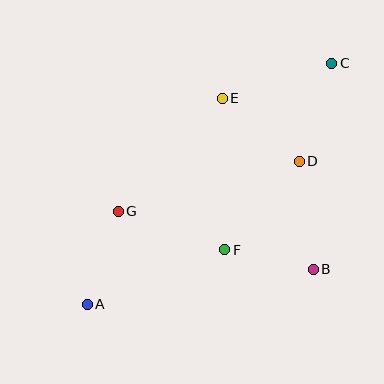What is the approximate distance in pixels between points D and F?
The distance between D and F is approximately 116 pixels.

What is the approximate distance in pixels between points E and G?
The distance between E and G is approximately 153 pixels.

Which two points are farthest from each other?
Points A and C are farthest from each other.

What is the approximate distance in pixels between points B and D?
The distance between B and D is approximately 109 pixels.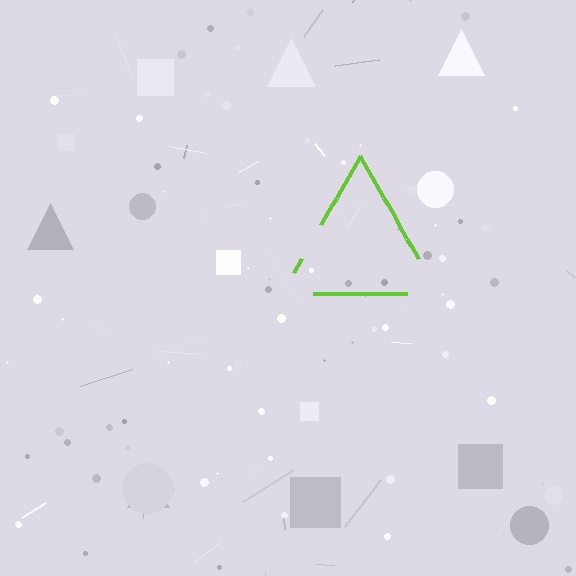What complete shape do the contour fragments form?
The contour fragments form a triangle.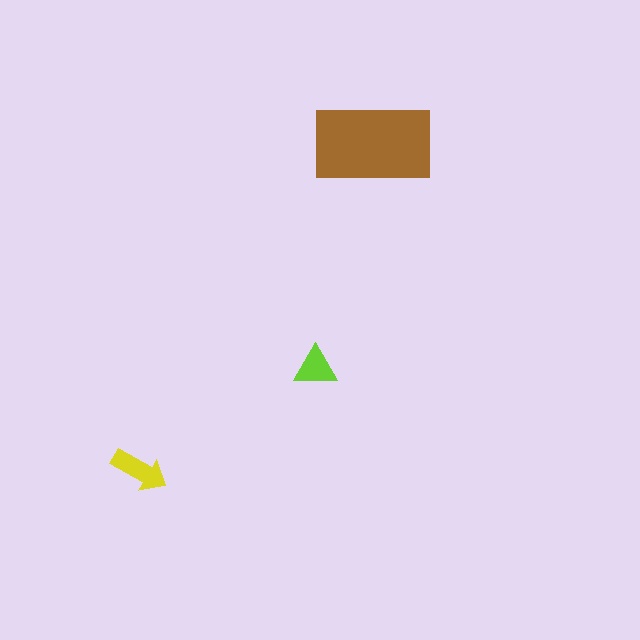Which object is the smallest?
The lime triangle.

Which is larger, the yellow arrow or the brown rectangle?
The brown rectangle.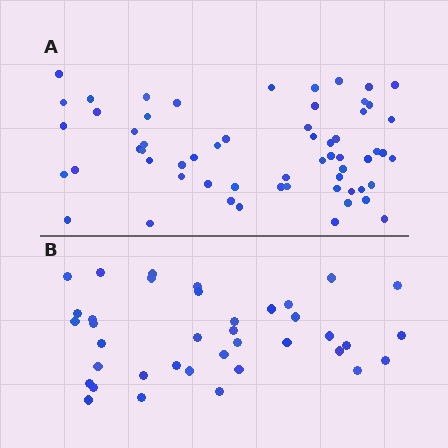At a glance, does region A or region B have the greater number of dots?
Region A (the top region) has more dots.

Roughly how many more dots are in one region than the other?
Region A has approximately 20 more dots than region B.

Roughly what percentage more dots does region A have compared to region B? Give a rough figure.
About 60% more.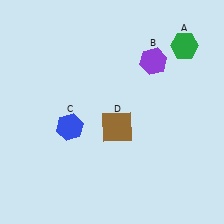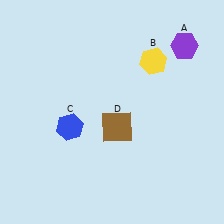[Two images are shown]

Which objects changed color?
A changed from green to purple. B changed from purple to yellow.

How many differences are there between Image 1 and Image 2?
There are 2 differences between the two images.